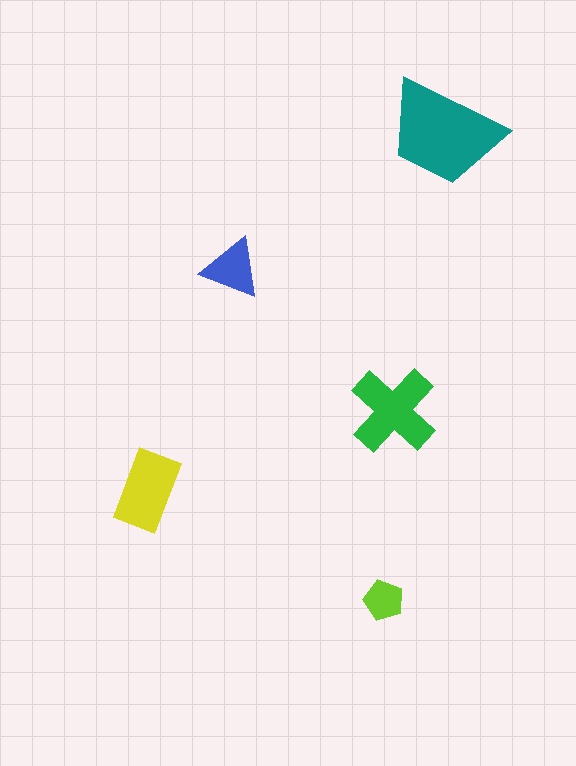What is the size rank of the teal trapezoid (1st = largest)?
1st.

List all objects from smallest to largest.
The lime pentagon, the blue triangle, the yellow rectangle, the green cross, the teal trapezoid.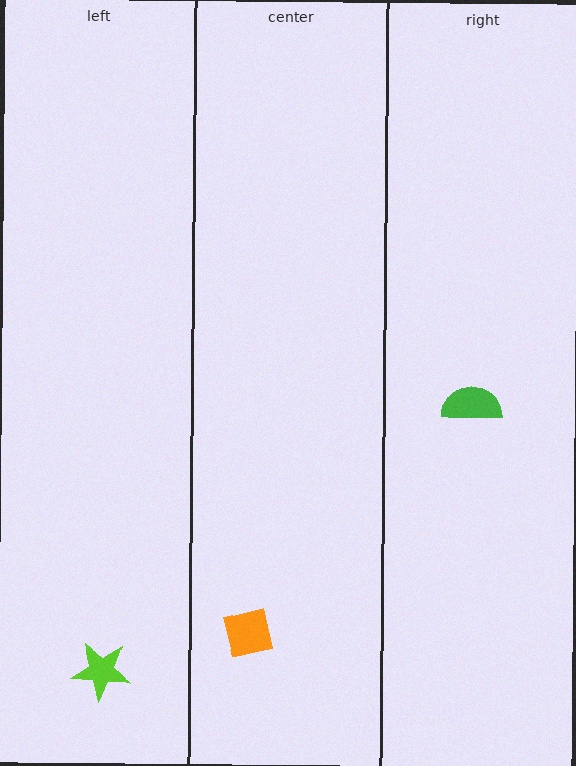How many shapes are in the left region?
1.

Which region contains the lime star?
The left region.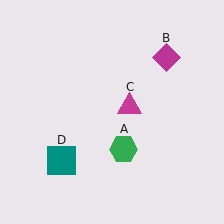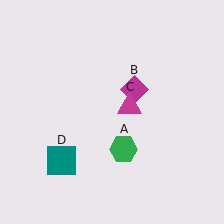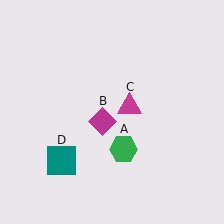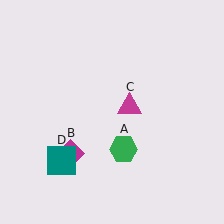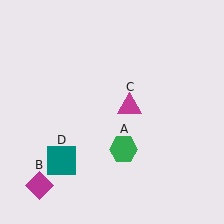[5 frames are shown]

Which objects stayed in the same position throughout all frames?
Green hexagon (object A) and magenta triangle (object C) and teal square (object D) remained stationary.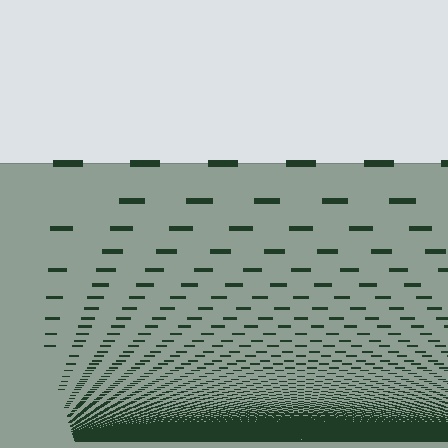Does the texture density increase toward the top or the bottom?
Density increases toward the bottom.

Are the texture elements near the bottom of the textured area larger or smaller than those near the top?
Smaller. The gradient is inverted — elements near the bottom are smaller and denser.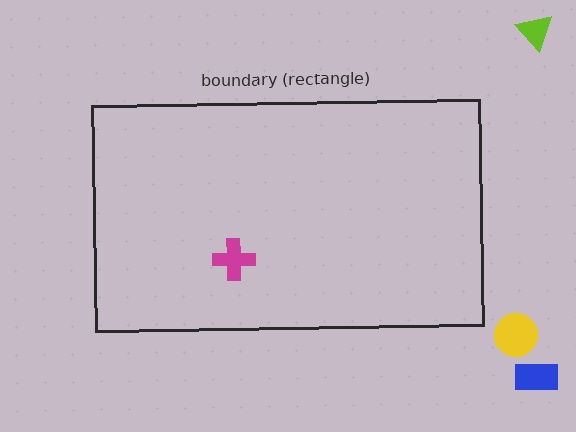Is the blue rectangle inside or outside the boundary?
Outside.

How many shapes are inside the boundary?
1 inside, 3 outside.